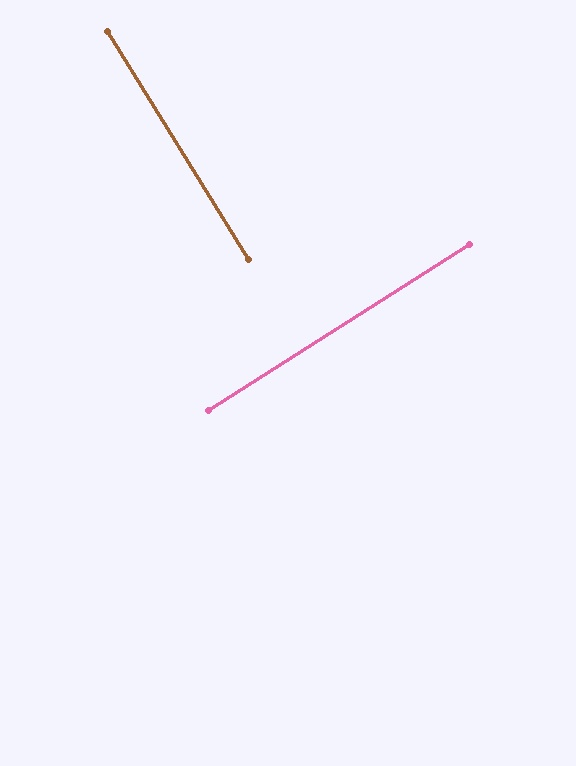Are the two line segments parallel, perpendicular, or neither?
Perpendicular — they meet at approximately 89°.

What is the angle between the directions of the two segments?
Approximately 89 degrees.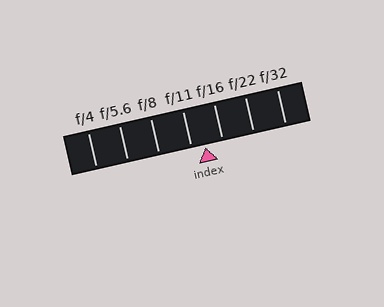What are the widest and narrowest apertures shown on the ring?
The widest aperture shown is f/4 and the narrowest is f/32.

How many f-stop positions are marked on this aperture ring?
There are 7 f-stop positions marked.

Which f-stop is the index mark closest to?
The index mark is closest to f/11.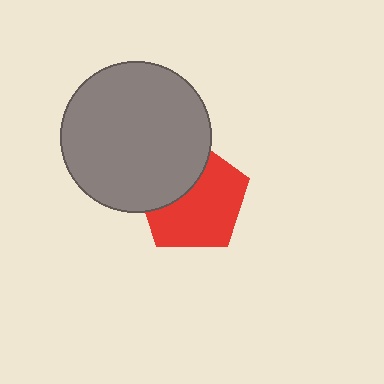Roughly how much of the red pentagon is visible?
About half of it is visible (roughly 64%).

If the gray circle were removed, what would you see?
You would see the complete red pentagon.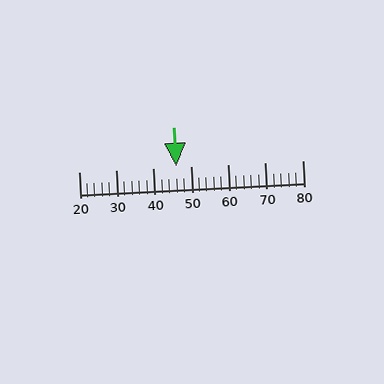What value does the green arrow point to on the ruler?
The green arrow points to approximately 46.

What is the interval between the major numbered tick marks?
The major tick marks are spaced 10 units apart.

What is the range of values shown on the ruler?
The ruler shows values from 20 to 80.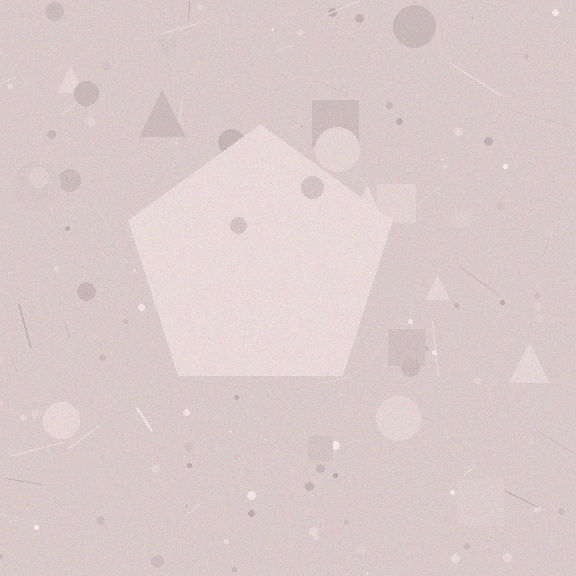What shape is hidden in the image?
A pentagon is hidden in the image.